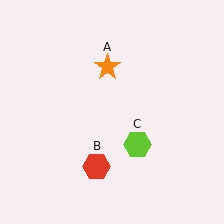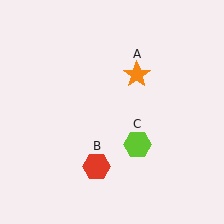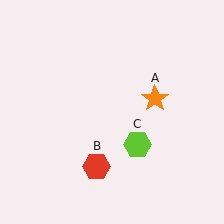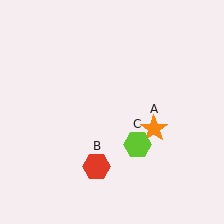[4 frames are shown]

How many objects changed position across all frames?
1 object changed position: orange star (object A).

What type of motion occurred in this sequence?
The orange star (object A) rotated clockwise around the center of the scene.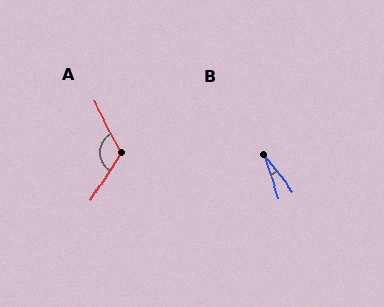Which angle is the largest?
A, at approximately 120 degrees.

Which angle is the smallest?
B, at approximately 21 degrees.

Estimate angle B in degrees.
Approximately 21 degrees.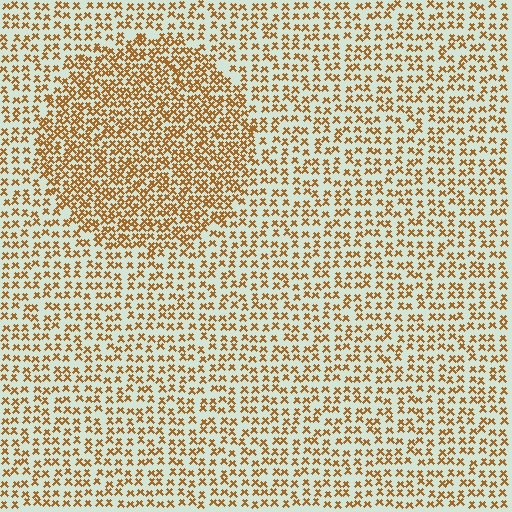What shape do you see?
I see a circle.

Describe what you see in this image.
The image contains small brown elements arranged at two different densities. A circle-shaped region is visible where the elements are more densely packed than the surrounding area.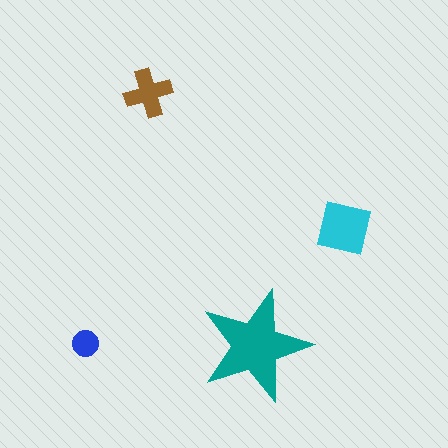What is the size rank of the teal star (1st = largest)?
1st.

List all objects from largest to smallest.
The teal star, the cyan square, the brown cross, the blue circle.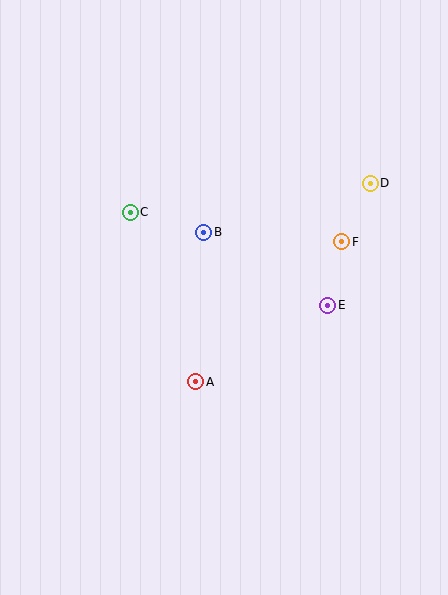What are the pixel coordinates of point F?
Point F is at (342, 242).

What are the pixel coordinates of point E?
Point E is at (328, 305).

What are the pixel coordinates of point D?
Point D is at (370, 183).